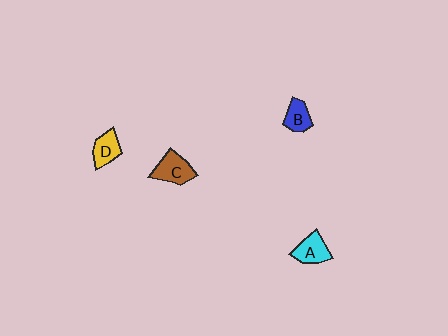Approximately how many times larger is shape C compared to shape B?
Approximately 1.4 times.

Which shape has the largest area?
Shape C (brown).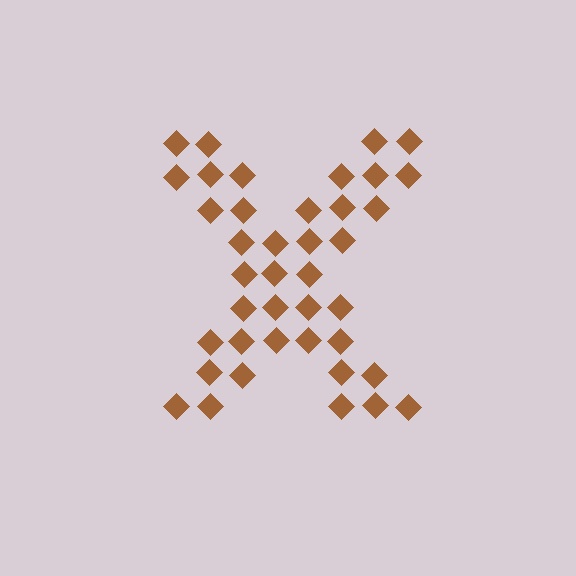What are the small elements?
The small elements are diamonds.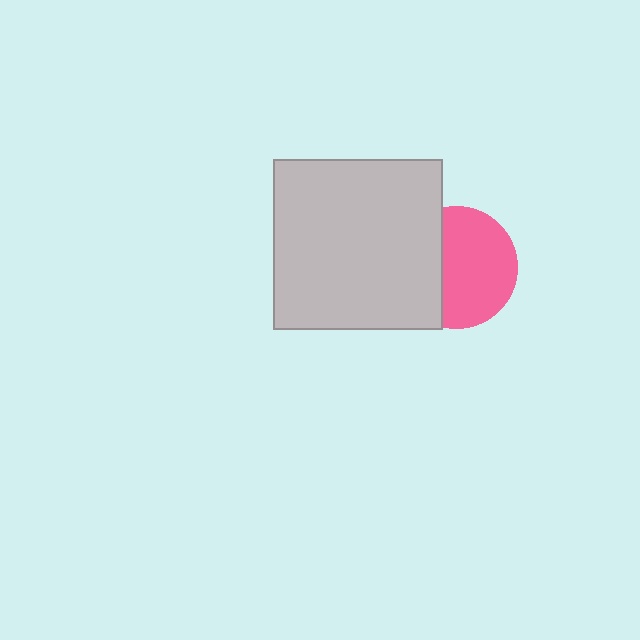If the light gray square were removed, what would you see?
You would see the complete pink circle.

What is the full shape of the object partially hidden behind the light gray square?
The partially hidden object is a pink circle.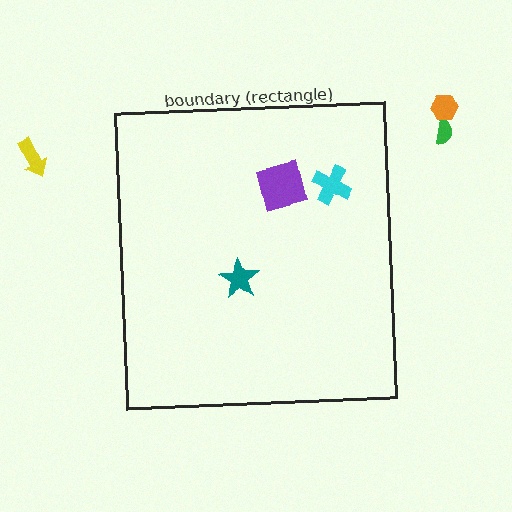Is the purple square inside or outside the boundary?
Inside.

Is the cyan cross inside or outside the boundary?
Inside.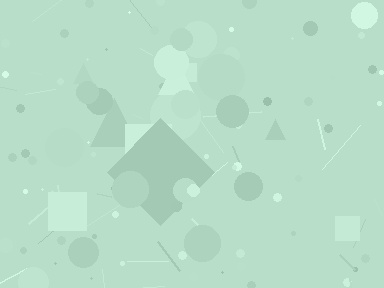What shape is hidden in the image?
A diamond is hidden in the image.